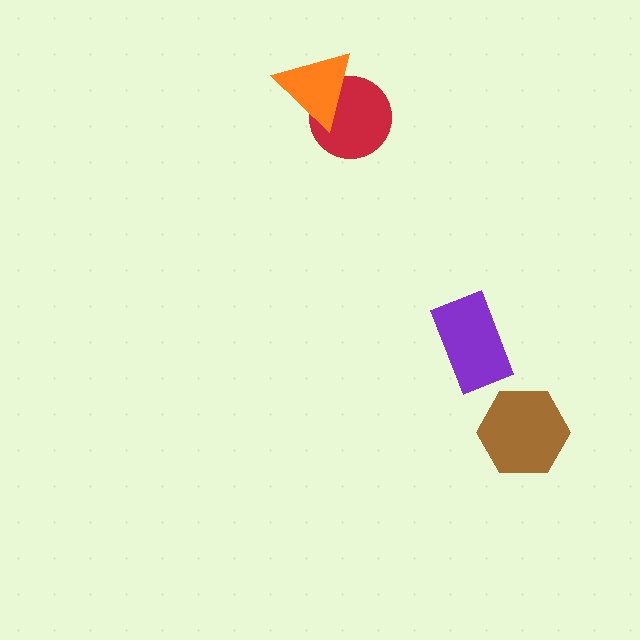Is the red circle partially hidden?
Yes, it is partially covered by another shape.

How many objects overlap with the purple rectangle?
0 objects overlap with the purple rectangle.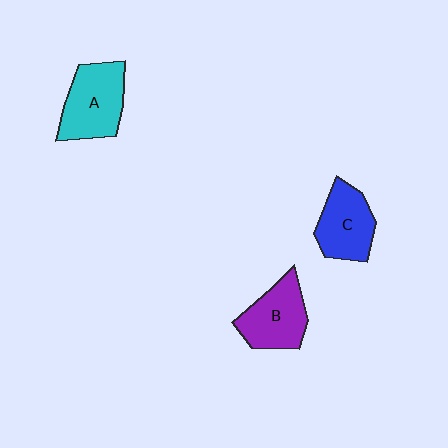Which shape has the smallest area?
Shape C (blue).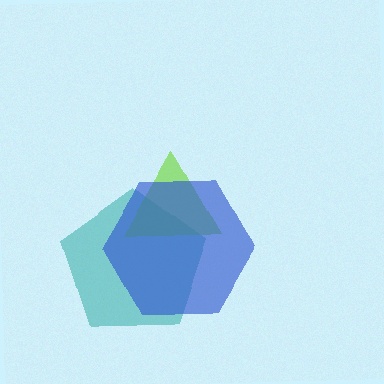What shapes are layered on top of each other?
The layered shapes are: a teal pentagon, a lime triangle, a blue hexagon.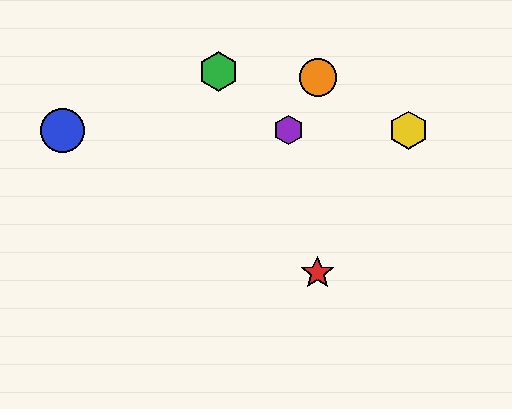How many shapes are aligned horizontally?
3 shapes (the blue circle, the yellow hexagon, the purple hexagon) are aligned horizontally.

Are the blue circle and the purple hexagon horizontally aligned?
Yes, both are at y≈130.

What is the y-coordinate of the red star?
The red star is at y≈273.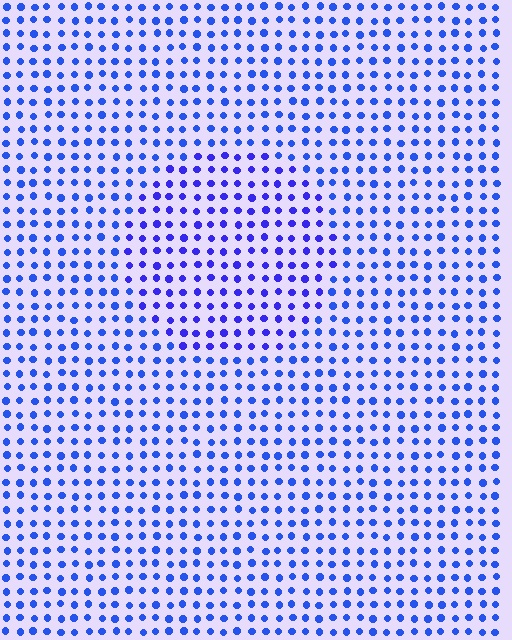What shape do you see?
I see a circle.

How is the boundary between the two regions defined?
The boundary is defined purely by a slight shift in hue (about 19 degrees). Spacing, size, and orientation are identical on both sides.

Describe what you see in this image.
The image is filled with small blue elements in a uniform arrangement. A circle-shaped region is visible where the elements are tinted to a slightly different hue, forming a subtle color boundary.